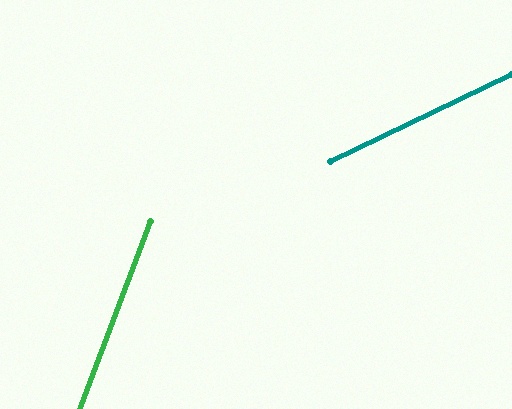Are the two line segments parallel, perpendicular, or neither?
Neither parallel nor perpendicular — they differ by about 44°.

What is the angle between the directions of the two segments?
Approximately 44 degrees.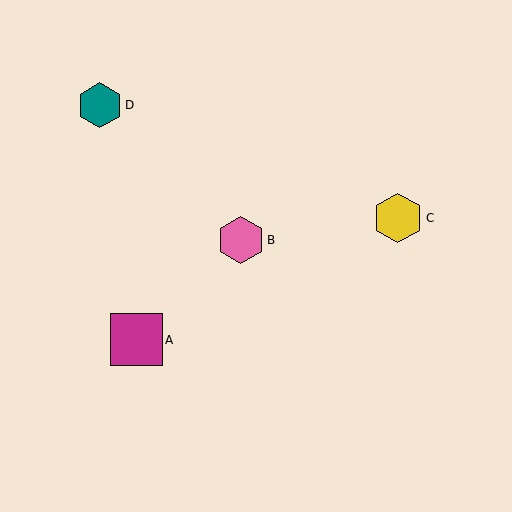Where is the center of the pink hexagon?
The center of the pink hexagon is at (241, 240).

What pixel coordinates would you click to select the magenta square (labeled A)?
Click at (137, 340) to select the magenta square A.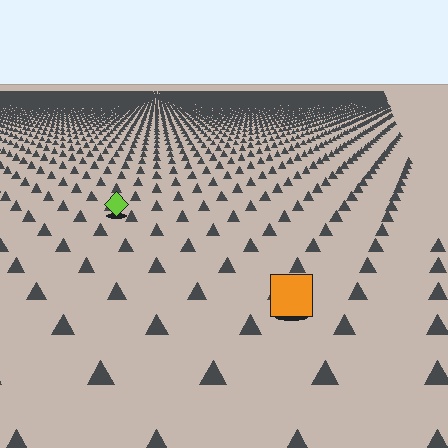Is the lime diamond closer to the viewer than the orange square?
No. The orange square is closer — you can tell from the texture gradient: the ground texture is coarser near it.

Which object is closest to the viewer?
The orange square is closest. The texture marks near it are larger and more spread out.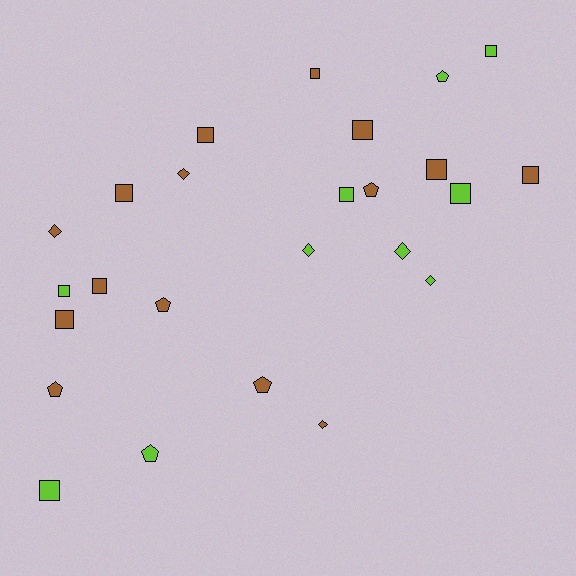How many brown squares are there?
There are 8 brown squares.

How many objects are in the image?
There are 25 objects.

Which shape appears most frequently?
Square, with 13 objects.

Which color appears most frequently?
Brown, with 15 objects.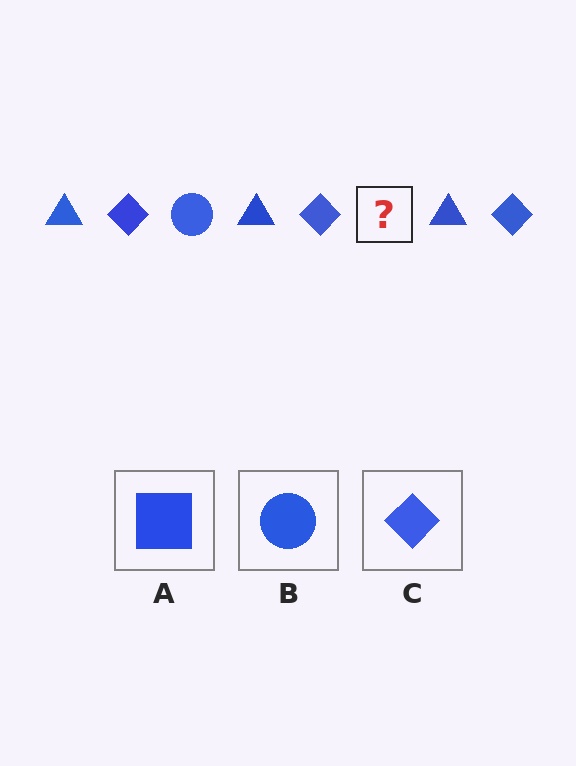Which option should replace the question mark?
Option B.